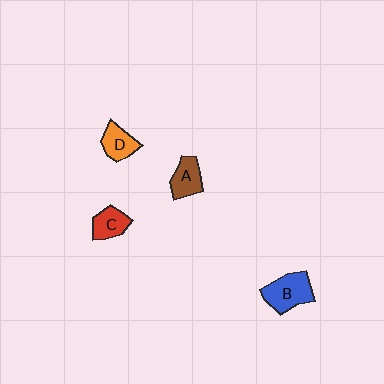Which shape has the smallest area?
Shape C (red).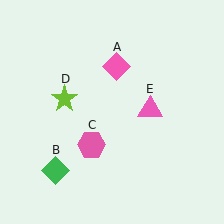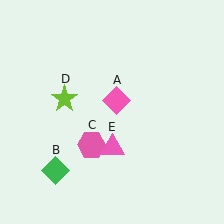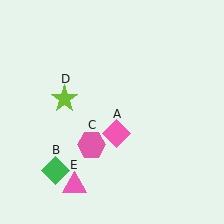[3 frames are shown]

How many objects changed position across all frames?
2 objects changed position: pink diamond (object A), pink triangle (object E).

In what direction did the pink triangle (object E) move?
The pink triangle (object E) moved down and to the left.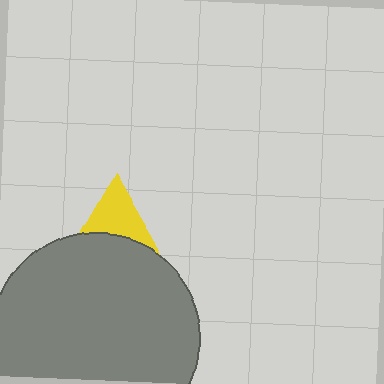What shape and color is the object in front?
The object in front is a gray circle.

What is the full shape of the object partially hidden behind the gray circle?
The partially hidden object is a yellow triangle.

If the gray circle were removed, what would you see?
You would see the complete yellow triangle.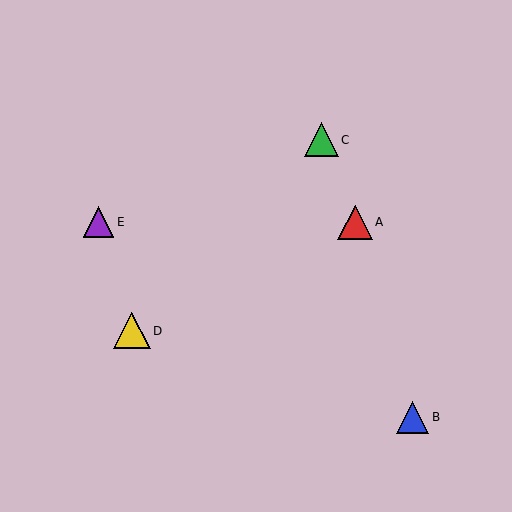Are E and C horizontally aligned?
No, E is at y≈222 and C is at y≈140.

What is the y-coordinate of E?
Object E is at y≈222.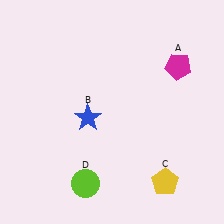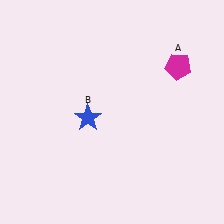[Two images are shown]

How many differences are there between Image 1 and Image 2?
There are 2 differences between the two images.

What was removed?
The yellow pentagon (C), the lime circle (D) were removed in Image 2.